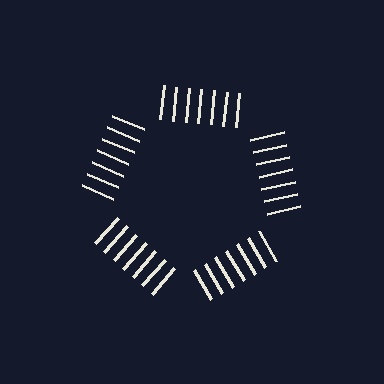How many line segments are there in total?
35 — 7 along each of the 5 edges.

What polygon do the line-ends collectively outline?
An illusory pentagon — the line segments terminate on its edges but no continuous stroke is drawn.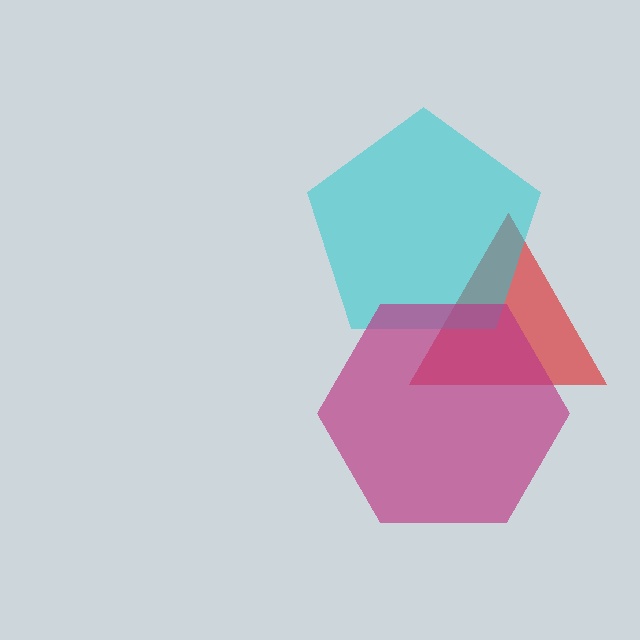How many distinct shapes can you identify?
There are 3 distinct shapes: a red triangle, a cyan pentagon, a magenta hexagon.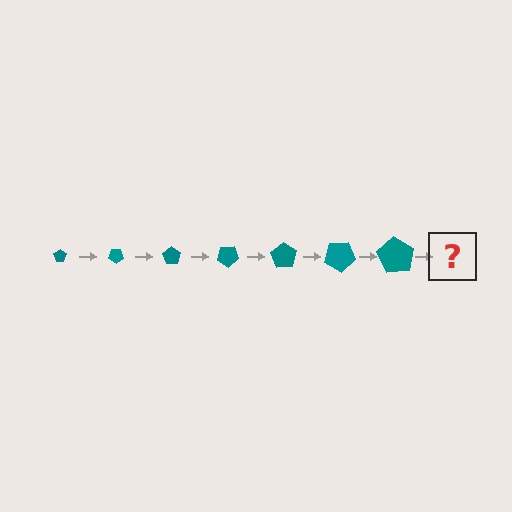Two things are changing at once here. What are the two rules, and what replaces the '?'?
The two rules are that the pentagon grows larger each step and it rotates 35 degrees each step. The '?' should be a pentagon, larger than the previous one and rotated 245 degrees from the start.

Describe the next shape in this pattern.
It should be a pentagon, larger than the previous one and rotated 245 degrees from the start.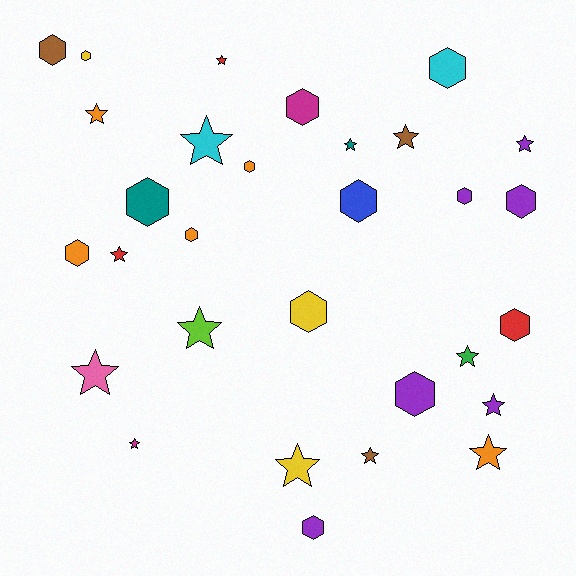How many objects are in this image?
There are 30 objects.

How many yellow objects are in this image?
There are 3 yellow objects.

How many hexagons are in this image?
There are 15 hexagons.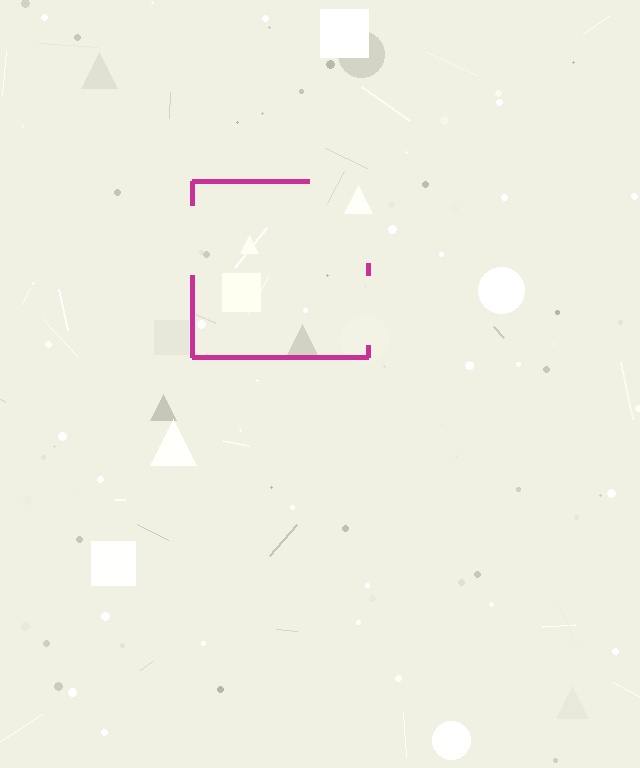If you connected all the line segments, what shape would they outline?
They would outline a square.